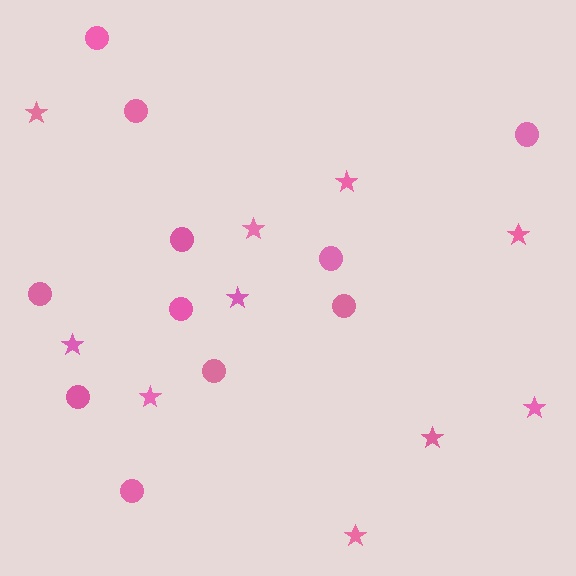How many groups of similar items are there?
There are 2 groups: one group of circles (11) and one group of stars (10).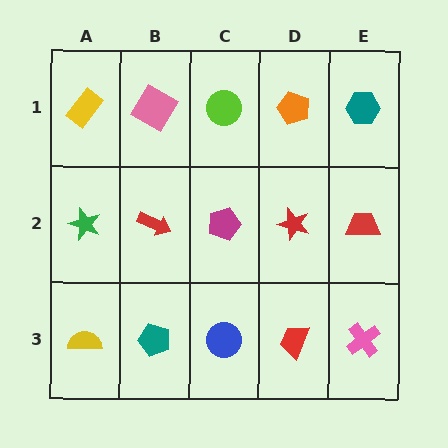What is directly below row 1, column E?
A red trapezoid.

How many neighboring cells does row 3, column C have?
3.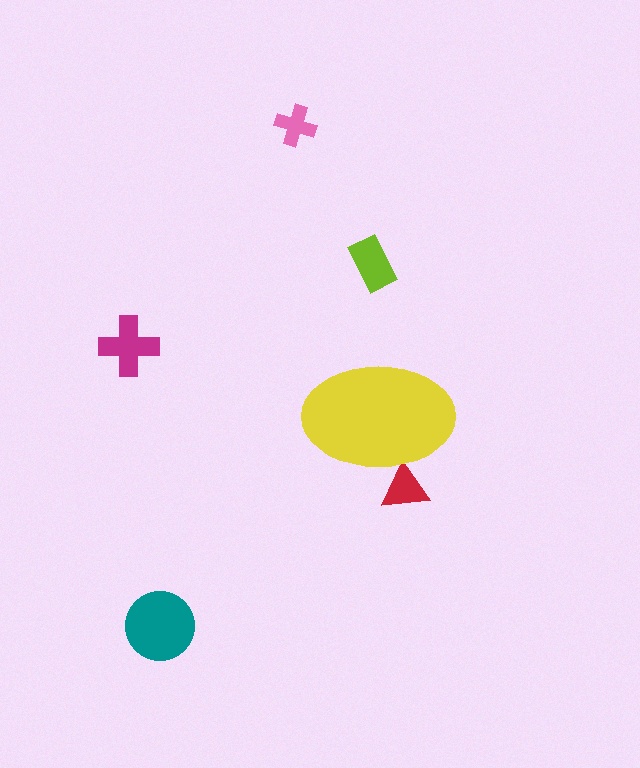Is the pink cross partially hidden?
No, the pink cross is fully visible.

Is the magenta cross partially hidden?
No, the magenta cross is fully visible.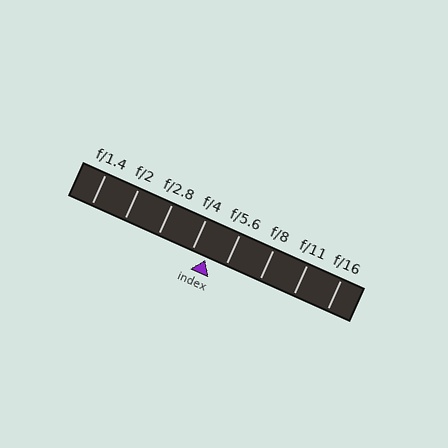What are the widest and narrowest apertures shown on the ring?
The widest aperture shown is f/1.4 and the narrowest is f/16.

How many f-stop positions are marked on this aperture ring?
There are 8 f-stop positions marked.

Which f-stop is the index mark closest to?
The index mark is closest to f/4.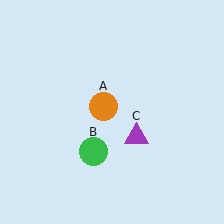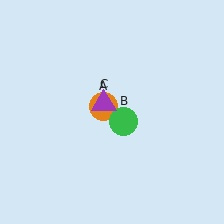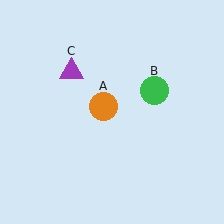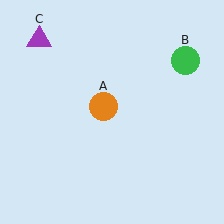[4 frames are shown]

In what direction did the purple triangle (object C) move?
The purple triangle (object C) moved up and to the left.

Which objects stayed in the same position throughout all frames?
Orange circle (object A) remained stationary.